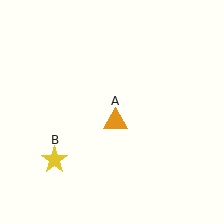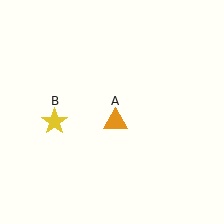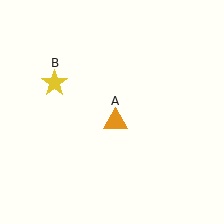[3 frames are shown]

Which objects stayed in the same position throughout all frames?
Orange triangle (object A) remained stationary.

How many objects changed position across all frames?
1 object changed position: yellow star (object B).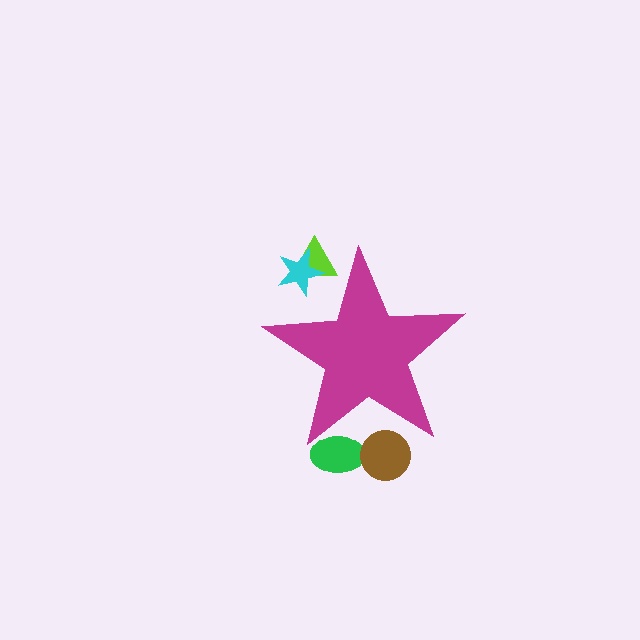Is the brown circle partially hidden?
Yes, the brown circle is partially hidden behind the magenta star.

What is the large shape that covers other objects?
A magenta star.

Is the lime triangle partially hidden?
Yes, the lime triangle is partially hidden behind the magenta star.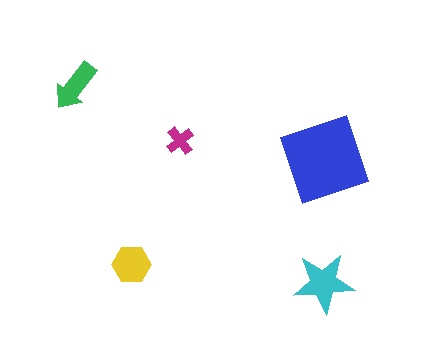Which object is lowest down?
The cyan star is bottommost.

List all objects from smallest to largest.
The magenta cross, the green arrow, the yellow hexagon, the cyan star, the blue diamond.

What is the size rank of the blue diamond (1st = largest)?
1st.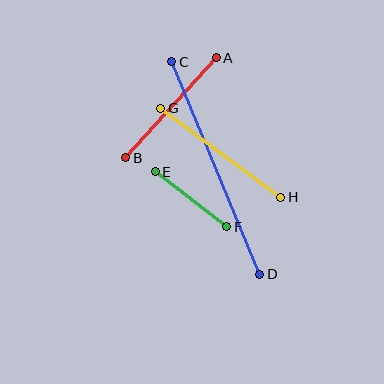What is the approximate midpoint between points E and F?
The midpoint is at approximately (191, 199) pixels.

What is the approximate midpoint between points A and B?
The midpoint is at approximately (171, 108) pixels.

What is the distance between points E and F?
The distance is approximately 90 pixels.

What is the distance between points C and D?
The distance is approximately 230 pixels.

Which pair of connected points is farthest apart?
Points C and D are farthest apart.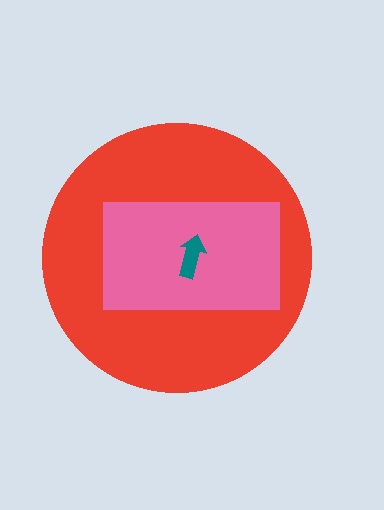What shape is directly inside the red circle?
The pink rectangle.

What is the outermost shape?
The red circle.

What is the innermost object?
The teal arrow.